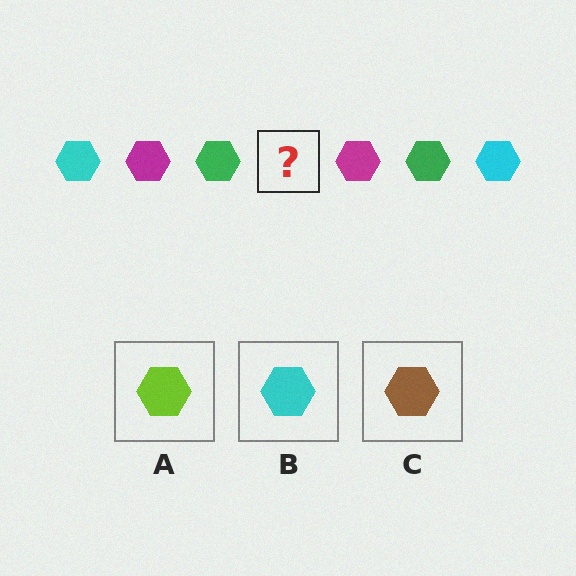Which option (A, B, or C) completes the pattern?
B.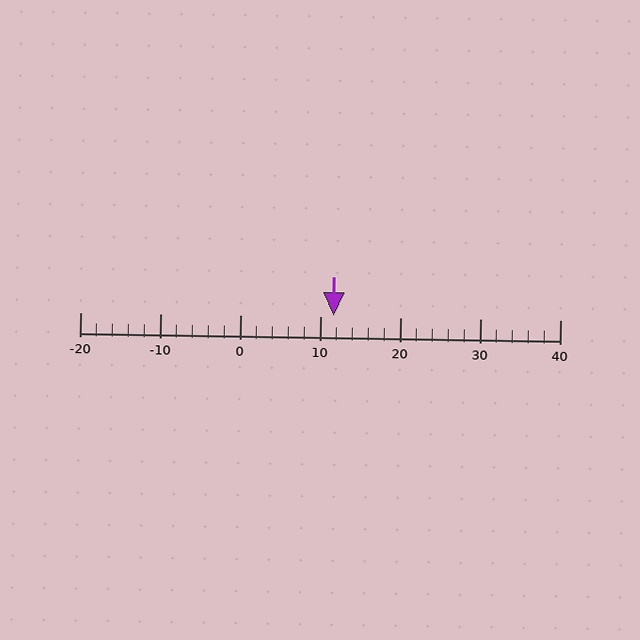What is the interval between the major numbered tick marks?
The major tick marks are spaced 10 units apart.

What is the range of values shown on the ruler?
The ruler shows values from -20 to 40.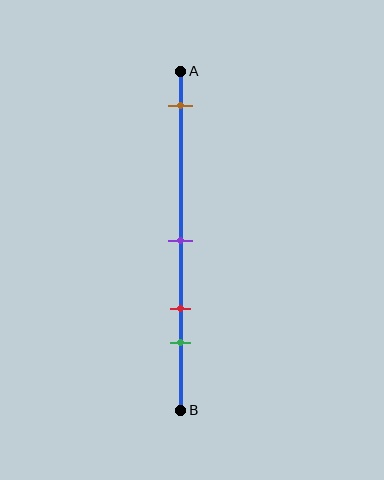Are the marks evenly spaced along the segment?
No, the marks are not evenly spaced.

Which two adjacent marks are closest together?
The red and green marks are the closest adjacent pair.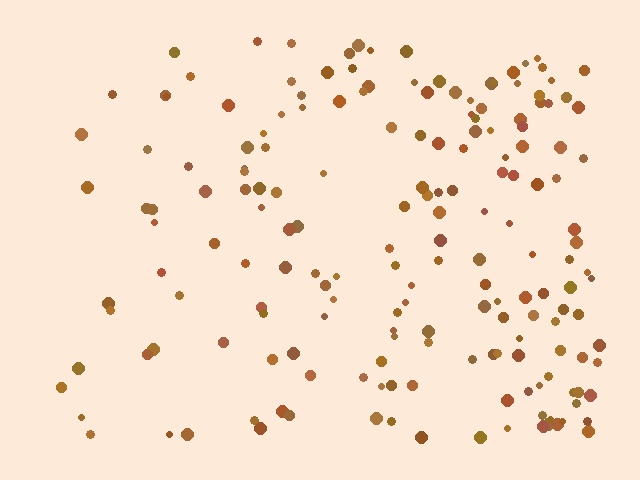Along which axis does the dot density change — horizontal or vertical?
Horizontal.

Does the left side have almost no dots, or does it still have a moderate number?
Still a moderate number, just noticeably fewer than the right.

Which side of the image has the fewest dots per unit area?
The left.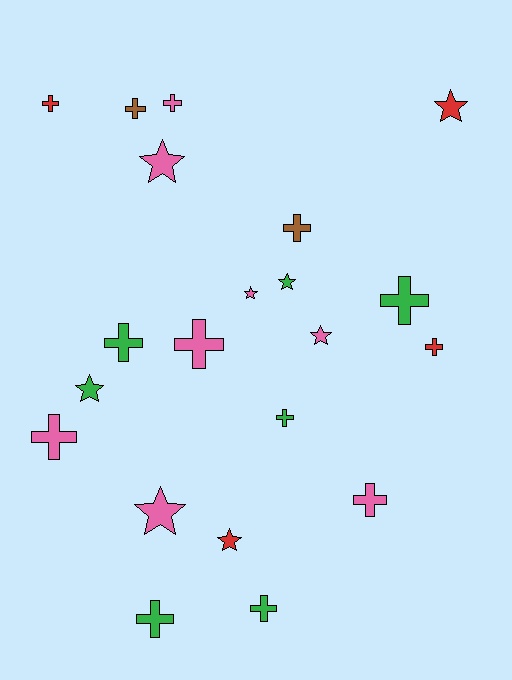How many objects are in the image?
There are 21 objects.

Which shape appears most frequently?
Cross, with 13 objects.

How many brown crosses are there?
There are 2 brown crosses.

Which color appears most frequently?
Pink, with 8 objects.